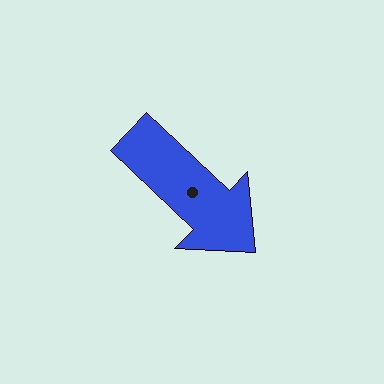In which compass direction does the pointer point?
Southeast.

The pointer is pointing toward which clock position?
Roughly 4 o'clock.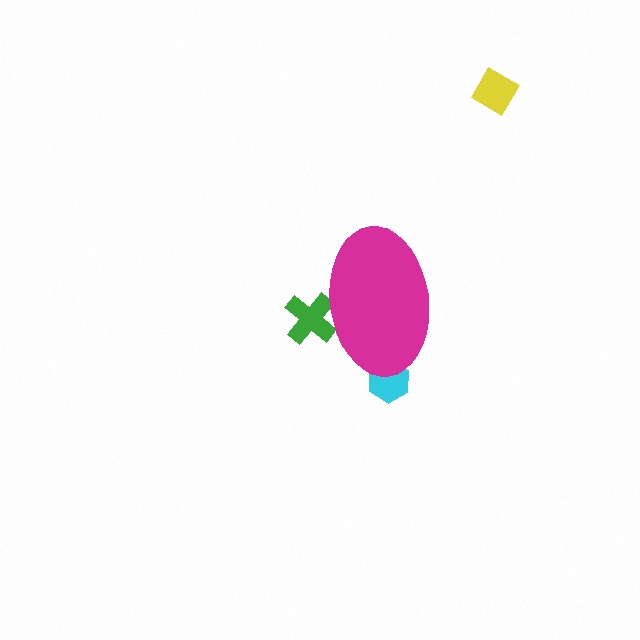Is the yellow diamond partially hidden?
No, the yellow diamond is fully visible.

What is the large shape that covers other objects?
A magenta ellipse.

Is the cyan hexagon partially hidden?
Yes, the cyan hexagon is partially hidden behind the magenta ellipse.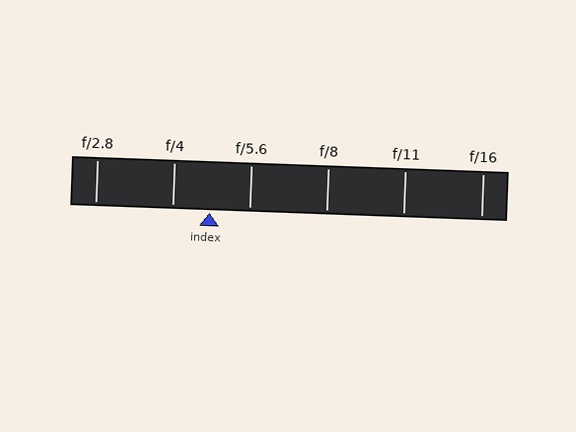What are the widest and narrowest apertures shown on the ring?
The widest aperture shown is f/2.8 and the narrowest is f/16.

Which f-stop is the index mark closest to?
The index mark is closest to f/4.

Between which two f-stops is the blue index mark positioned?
The index mark is between f/4 and f/5.6.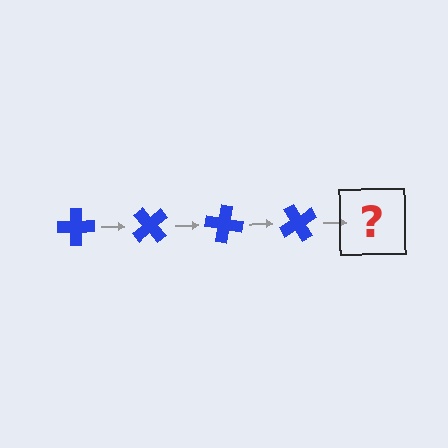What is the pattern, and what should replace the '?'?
The pattern is that the cross rotates 50 degrees each step. The '?' should be a blue cross rotated 200 degrees.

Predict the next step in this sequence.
The next step is a blue cross rotated 200 degrees.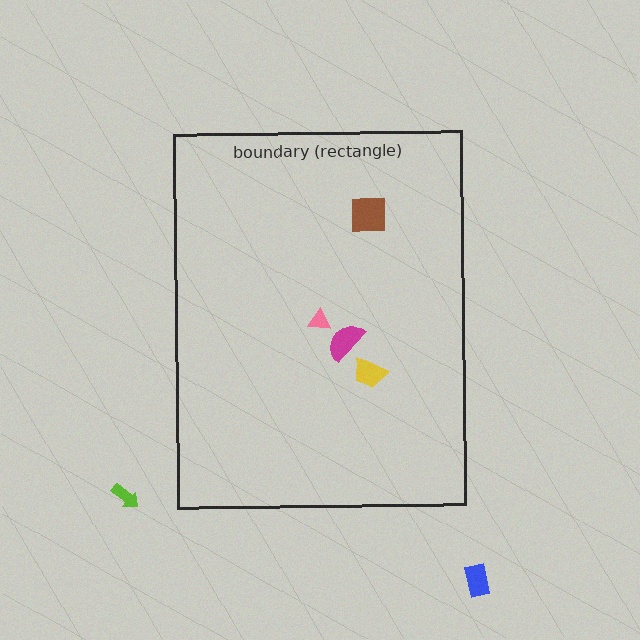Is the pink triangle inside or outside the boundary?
Inside.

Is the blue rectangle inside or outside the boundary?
Outside.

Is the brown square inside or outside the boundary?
Inside.